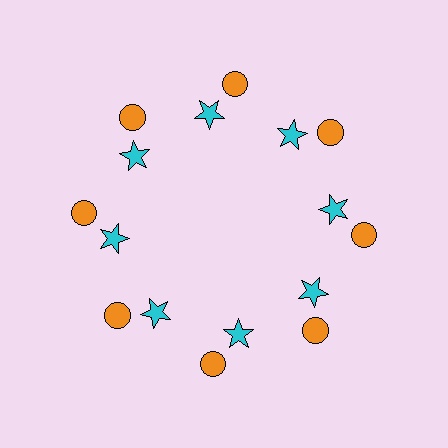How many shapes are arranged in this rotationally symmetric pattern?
There are 16 shapes, arranged in 8 groups of 2.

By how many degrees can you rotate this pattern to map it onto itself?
The pattern maps onto itself every 45 degrees of rotation.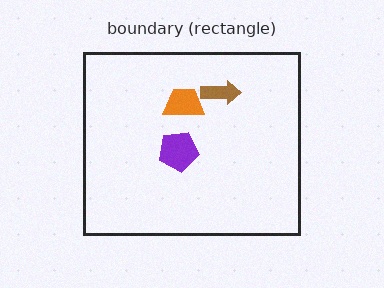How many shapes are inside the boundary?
3 inside, 0 outside.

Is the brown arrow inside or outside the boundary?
Inside.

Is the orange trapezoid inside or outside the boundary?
Inside.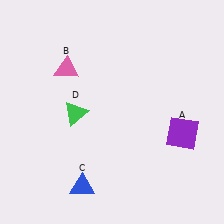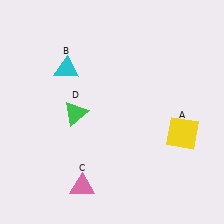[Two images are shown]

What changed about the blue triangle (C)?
In Image 1, C is blue. In Image 2, it changed to pink.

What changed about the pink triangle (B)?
In Image 1, B is pink. In Image 2, it changed to cyan.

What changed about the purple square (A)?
In Image 1, A is purple. In Image 2, it changed to yellow.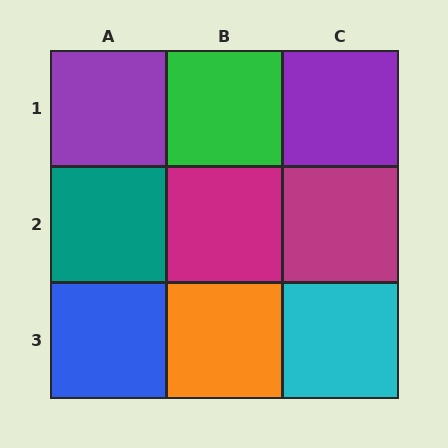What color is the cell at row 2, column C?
Magenta.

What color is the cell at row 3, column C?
Cyan.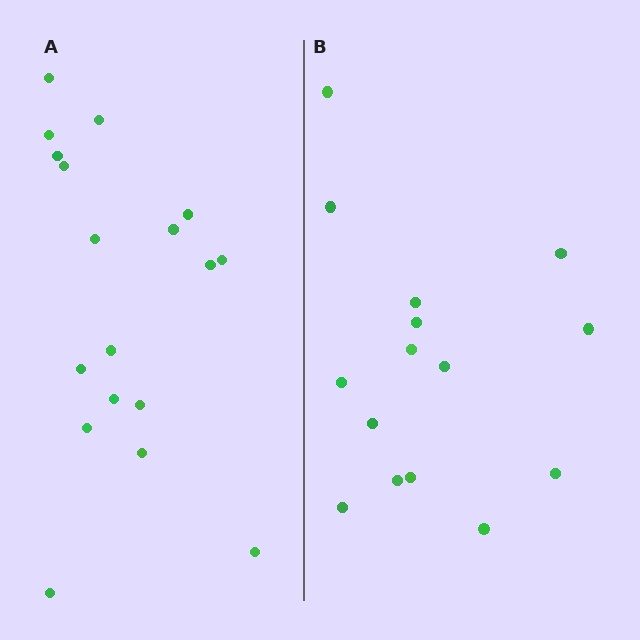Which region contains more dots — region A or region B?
Region A (the left region) has more dots.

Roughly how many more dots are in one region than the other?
Region A has just a few more — roughly 2 or 3 more dots than region B.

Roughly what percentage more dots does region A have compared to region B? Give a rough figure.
About 20% more.